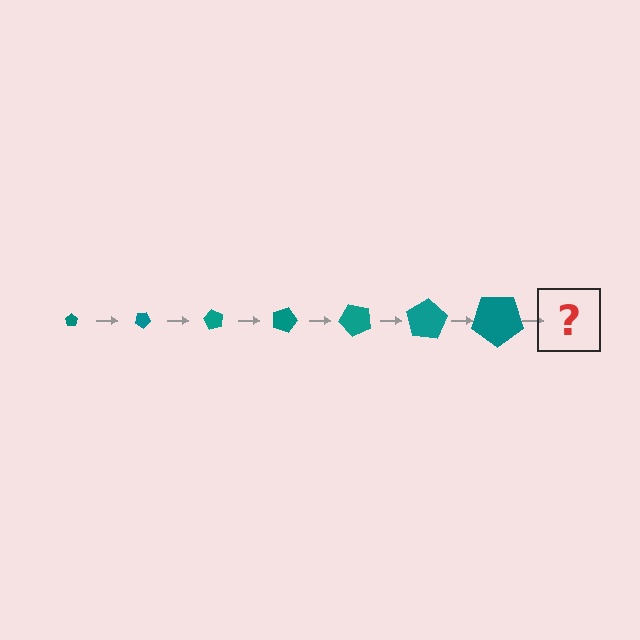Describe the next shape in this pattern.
It should be a pentagon, larger than the previous one and rotated 210 degrees from the start.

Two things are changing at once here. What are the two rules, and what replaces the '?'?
The two rules are that the pentagon grows larger each step and it rotates 30 degrees each step. The '?' should be a pentagon, larger than the previous one and rotated 210 degrees from the start.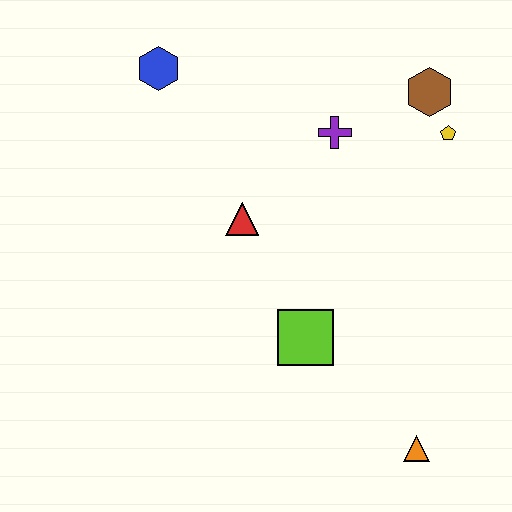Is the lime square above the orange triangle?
Yes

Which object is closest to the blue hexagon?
The red triangle is closest to the blue hexagon.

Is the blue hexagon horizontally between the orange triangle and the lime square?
No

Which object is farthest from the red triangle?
The orange triangle is farthest from the red triangle.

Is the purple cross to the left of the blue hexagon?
No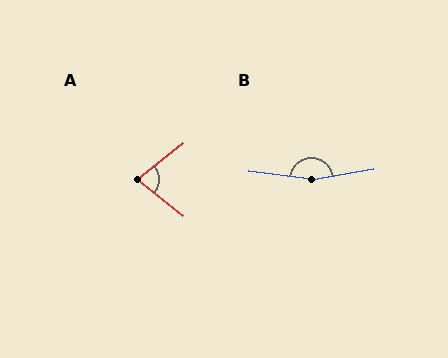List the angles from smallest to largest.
A (77°), B (164°).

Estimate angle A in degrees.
Approximately 77 degrees.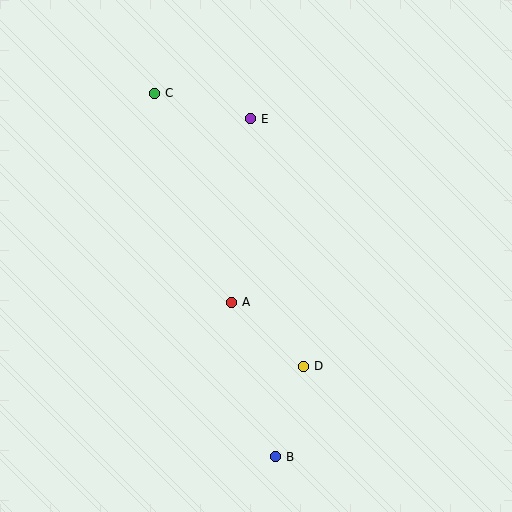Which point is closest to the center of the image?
Point A at (232, 302) is closest to the center.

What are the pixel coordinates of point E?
Point E is at (251, 119).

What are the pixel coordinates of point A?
Point A is at (232, 302).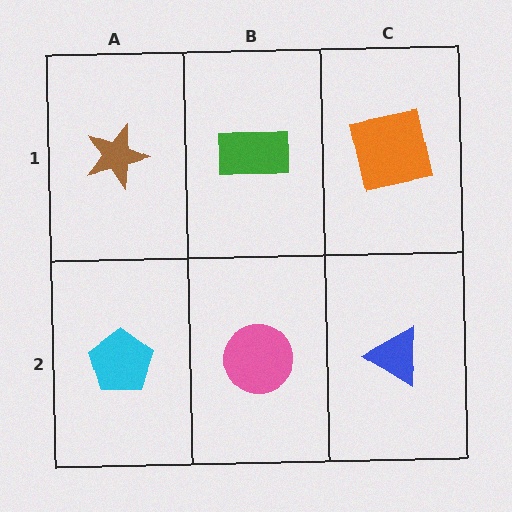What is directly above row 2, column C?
An orange square.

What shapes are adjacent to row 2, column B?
A green rectangle (row 1, column B), a cyan pentagon (row 2, column A), a blue triangle (row 2, column C).